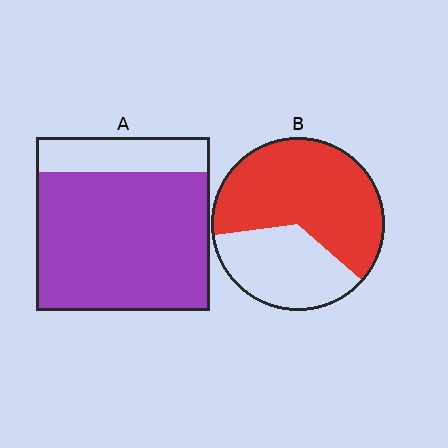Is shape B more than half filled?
Yes.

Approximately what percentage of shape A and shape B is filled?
A is approximately 80% and B is approximately 65%.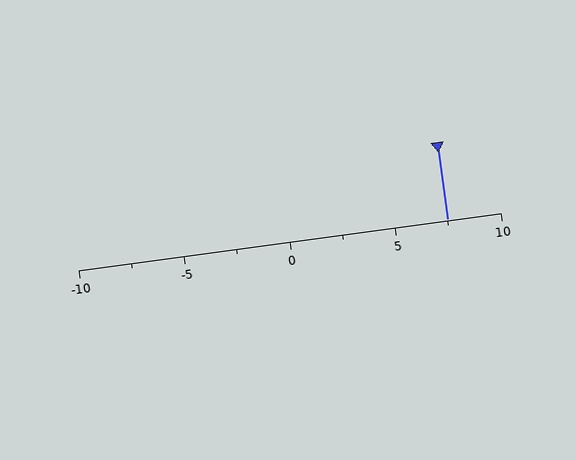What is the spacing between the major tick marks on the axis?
The major ticks are spaced 5 apart.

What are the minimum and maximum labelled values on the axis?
The axis runs from -10 to 10.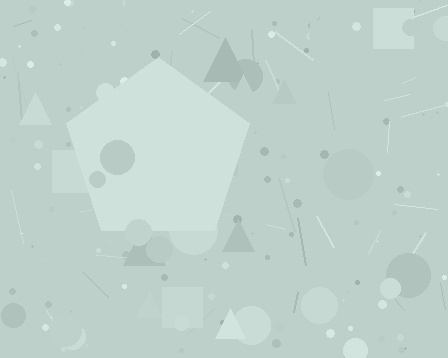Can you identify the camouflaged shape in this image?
The camouflaged shape is a pentagon.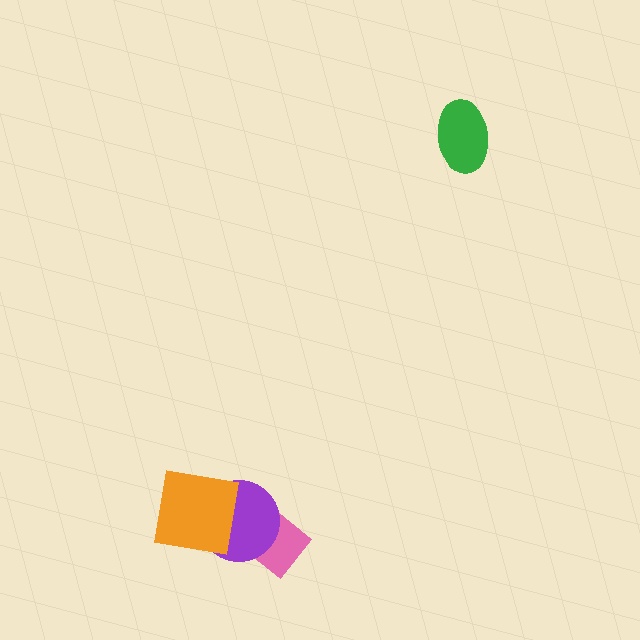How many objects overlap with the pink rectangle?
2 objects overlap with the pink rectangle.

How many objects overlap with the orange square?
2 objects overlap with the orange square.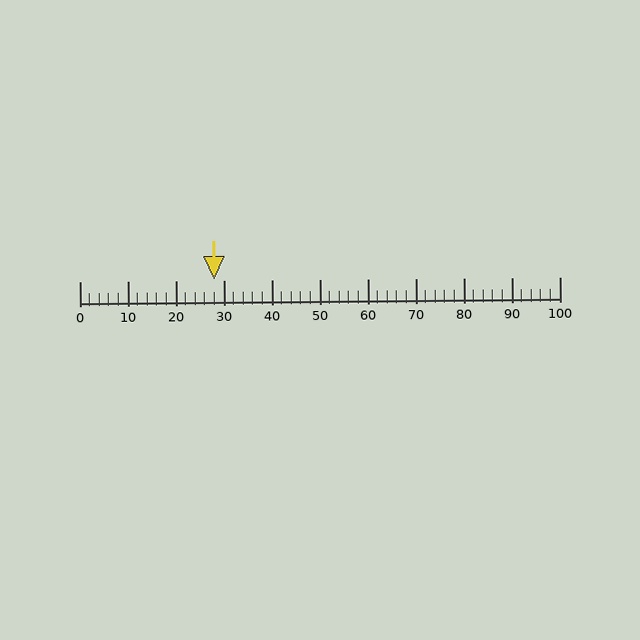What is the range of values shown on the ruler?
The ruler shows values from 0 to 100.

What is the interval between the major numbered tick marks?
The major tick marks are spaced 10 units apart.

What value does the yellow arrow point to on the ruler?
The yellow arrow points to approximately 28.